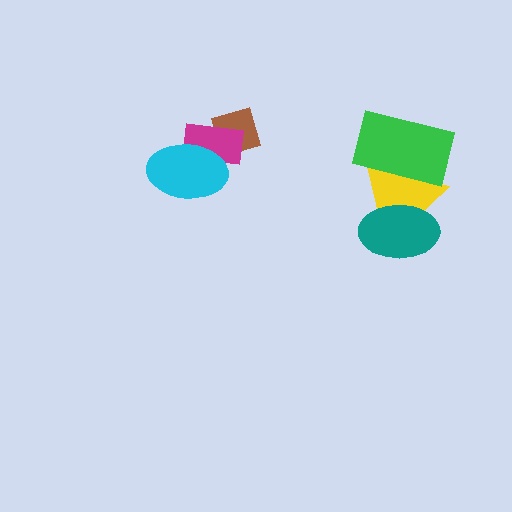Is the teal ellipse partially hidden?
No, no other shape covers it.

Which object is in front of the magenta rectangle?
The cyan ellipse is in front of the magenta rectangle.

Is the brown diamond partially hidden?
Yes, it is partially covered by another shape.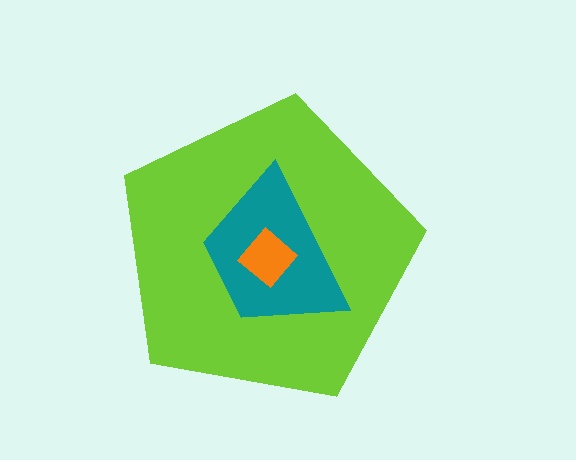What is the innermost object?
The orange diamond.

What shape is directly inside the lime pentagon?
The teal trapezoid.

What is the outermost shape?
The lime pentagon.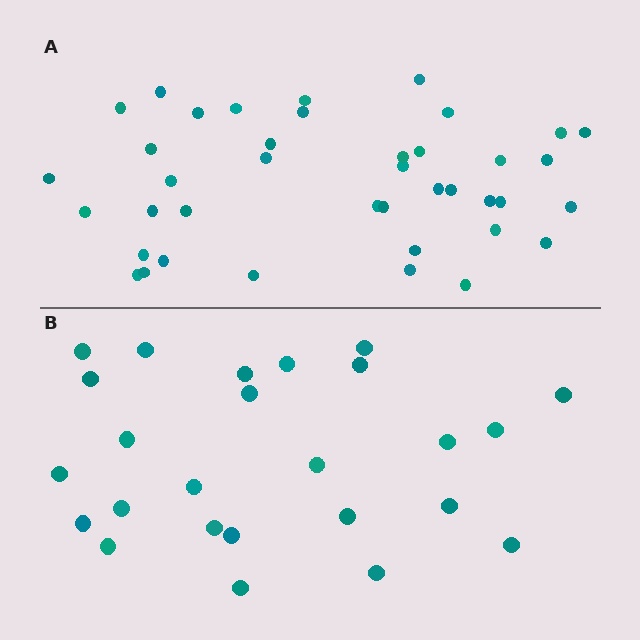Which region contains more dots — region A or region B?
Region A (the top region) has more dots.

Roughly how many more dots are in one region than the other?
Region A has approximately 15 more dots than region B.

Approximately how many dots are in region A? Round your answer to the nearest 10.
About 40 dots.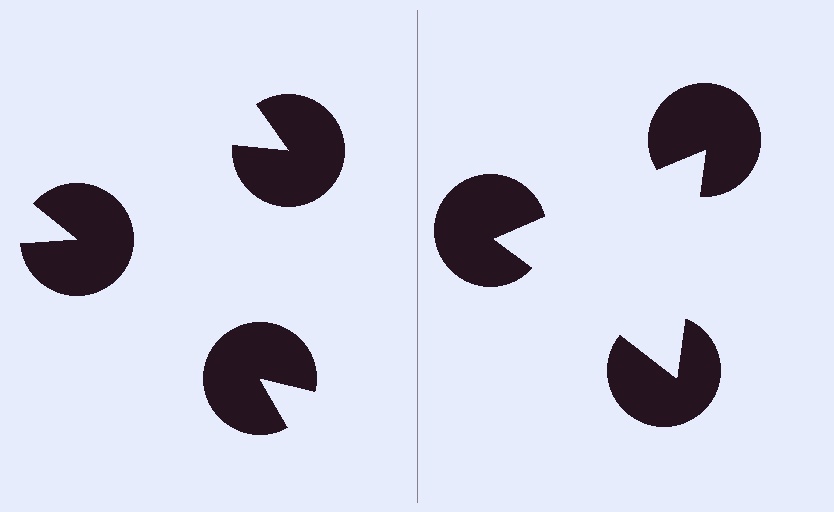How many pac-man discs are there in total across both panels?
6 — 3 on each side.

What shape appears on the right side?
An illusory triangle.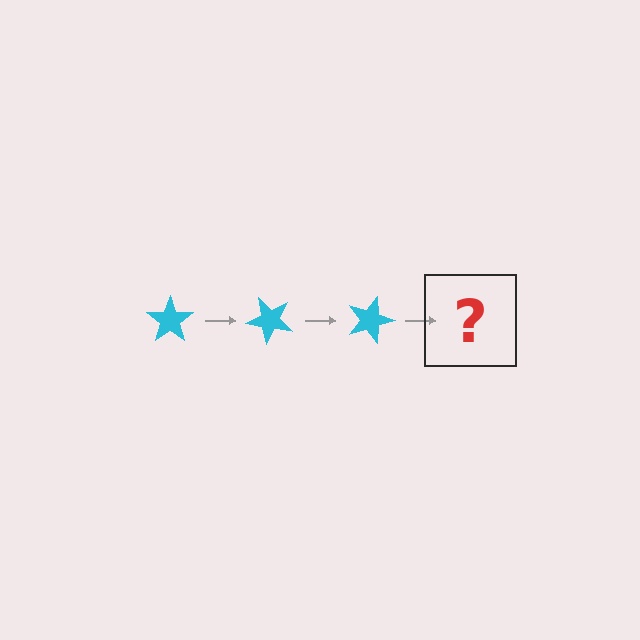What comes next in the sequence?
The next element should be a cyan star rotated 135 degrees.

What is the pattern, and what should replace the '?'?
The pattern is that the star rotates 45 degrees each step. The '?' should be a cyan star rotated 135 degrees.